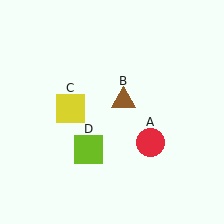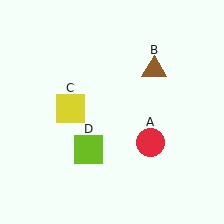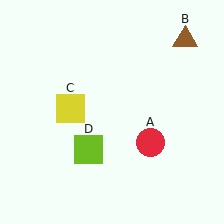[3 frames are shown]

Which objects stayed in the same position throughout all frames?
Red circle (object A) and yellow square (object C) and lime square (object D) remained stationary.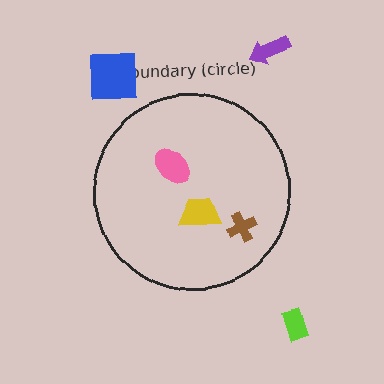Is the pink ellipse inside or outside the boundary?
Inside.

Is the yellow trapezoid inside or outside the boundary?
Inside.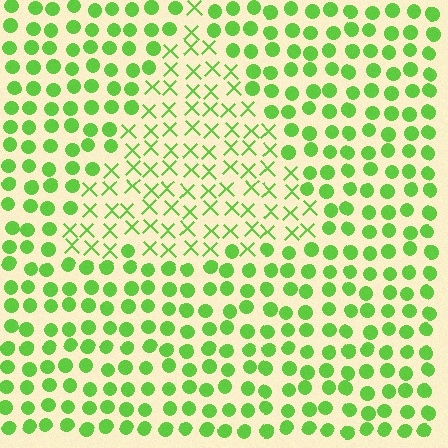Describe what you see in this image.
The image is filled with small lime elements arranged in a uniform grid. A triangle-shaped region contains X marks, while the surrounding area contains circles. The boundary is defined purely by the change in element shape.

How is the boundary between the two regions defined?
The boundary is defined by a change in element shape: X marks inside vs. circles outside. All elements share the same color and spacing.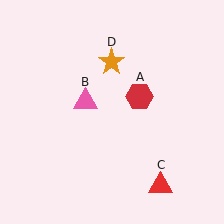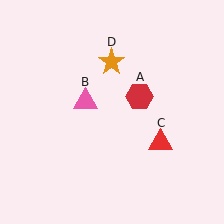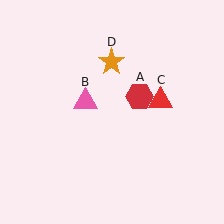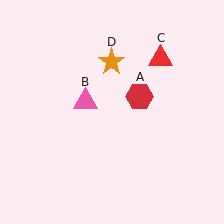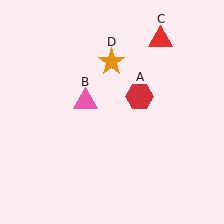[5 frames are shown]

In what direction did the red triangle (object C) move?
The red triangle (object C) moved up.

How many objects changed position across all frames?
1 object changed position: red triangle (object C).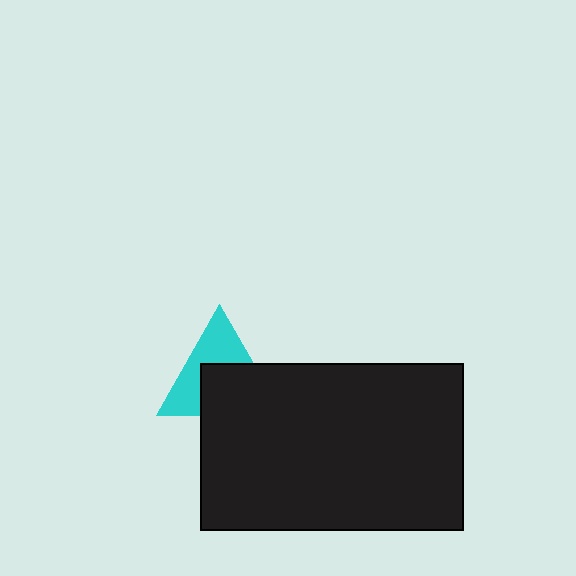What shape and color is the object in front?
The object in front is a black rectangle.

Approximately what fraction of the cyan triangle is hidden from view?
Roughly 51% of the cyan triangle is hidden behind the black rectangle.